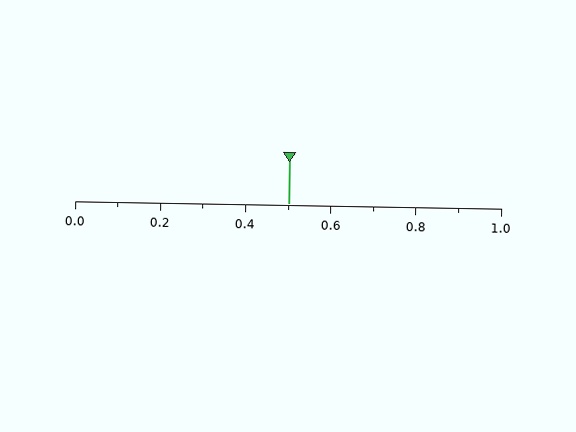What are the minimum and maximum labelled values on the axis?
The axis runs from 0.0 to 1.0.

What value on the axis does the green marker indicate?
The marker indicates approximately 0.5.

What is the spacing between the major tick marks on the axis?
The major ticks are spaced 0.2 apart.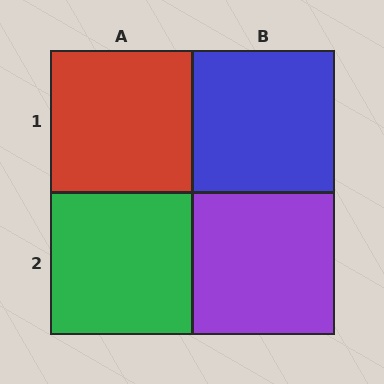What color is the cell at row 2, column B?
Purple.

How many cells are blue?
1 cell is blue.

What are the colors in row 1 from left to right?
Red, blue.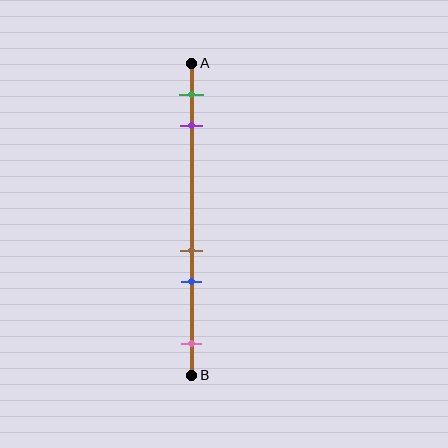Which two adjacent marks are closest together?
The brown and blue marks are the closest adjacent pair.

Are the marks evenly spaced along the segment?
No, the marks are not evenly spaced.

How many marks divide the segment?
There are 5 marks dividing the segment.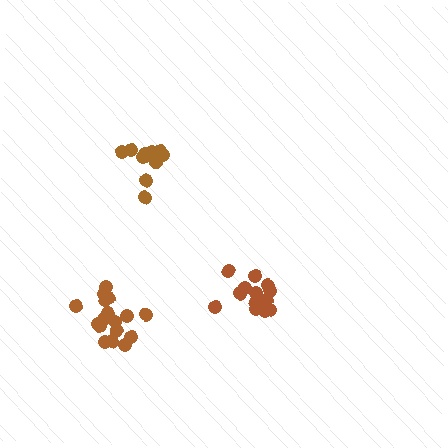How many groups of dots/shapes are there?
There are 3 groups.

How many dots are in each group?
Group 1: 13 dots, Group 2: 17 dots, Group 3: 12 dots (42 total).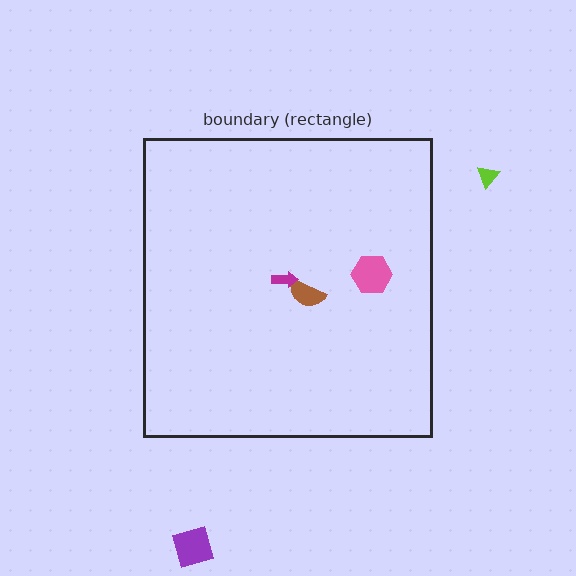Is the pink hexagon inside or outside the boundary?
Inside.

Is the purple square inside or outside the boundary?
Outside.